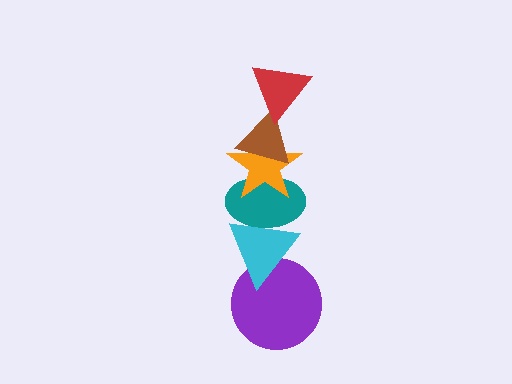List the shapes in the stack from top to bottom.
From top to bottom: the red triangle, the brown triangle, the orange star, the teal ellipse, the cyan triangle, the purple circle.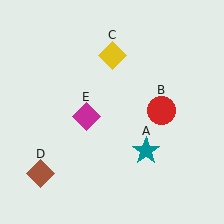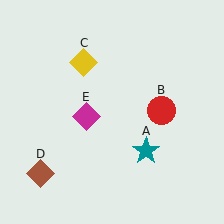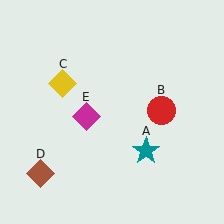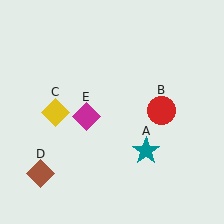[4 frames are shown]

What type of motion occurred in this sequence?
The yellow diamond (object C) rotated counterclockwise around the center of the scene.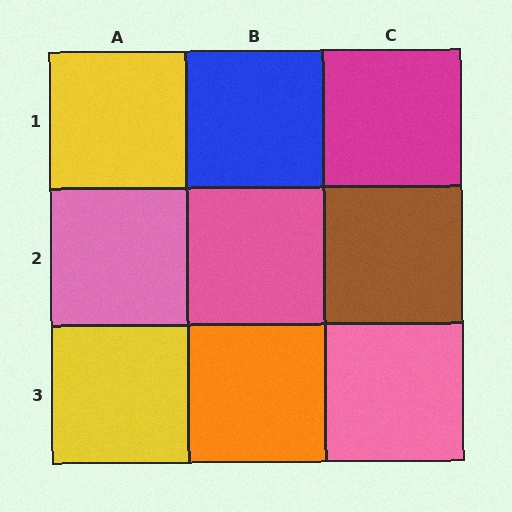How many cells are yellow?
2 cells are yellow.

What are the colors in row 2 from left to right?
Pink, pink, brown.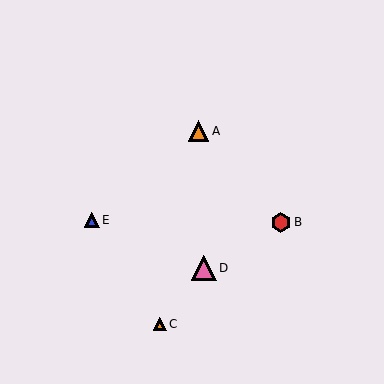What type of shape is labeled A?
Shape A is an orange triangle.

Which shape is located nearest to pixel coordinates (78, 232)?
The blue triangle (labeled E) at (92, 220) is nearest to that location.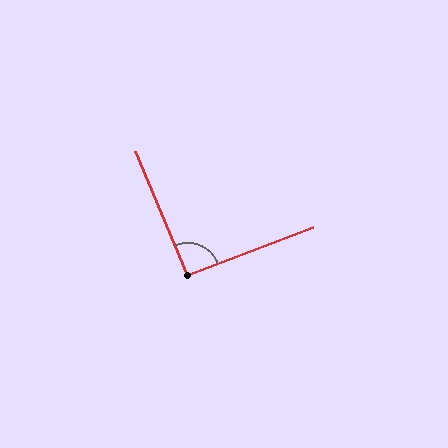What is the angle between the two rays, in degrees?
Approximately 92 degrees.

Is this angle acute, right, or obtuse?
It is approximately a right angle.